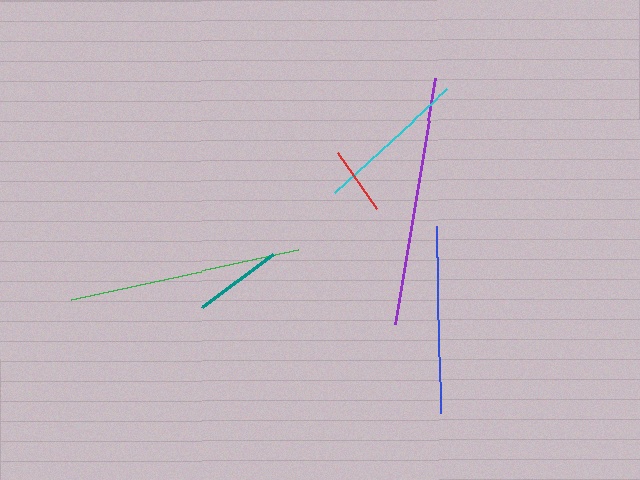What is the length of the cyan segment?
The cyan segment is approximately 153 pixels long.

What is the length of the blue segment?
The blue segment is approximately 188 pixels long.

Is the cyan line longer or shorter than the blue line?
The blue line is longer than the cyan line.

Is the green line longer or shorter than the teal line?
The green line is longer than the teal line.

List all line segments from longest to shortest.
From longest to shortest: purple, green, blue, cyan, teal, red.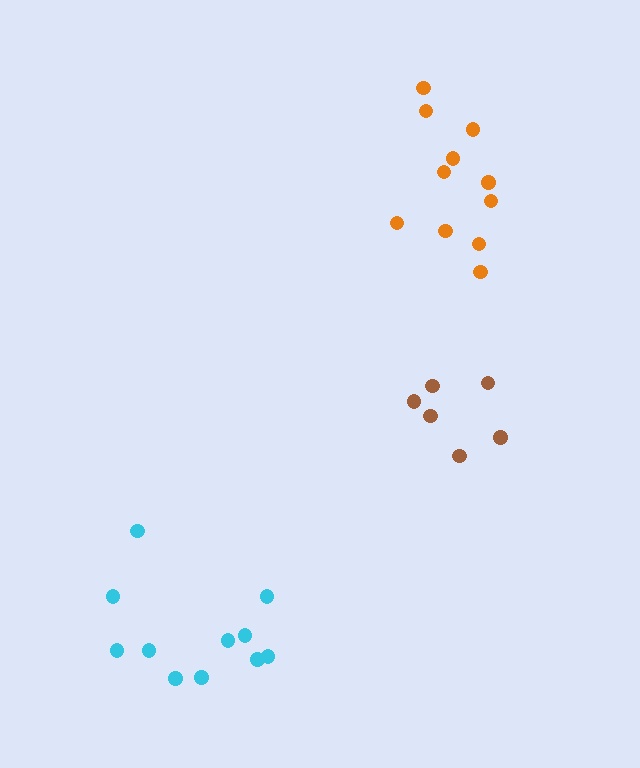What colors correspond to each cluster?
The clusters are colored: brown, orange, cyan.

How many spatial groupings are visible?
There are 3 spatial groupings.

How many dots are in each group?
Group 1: 6 dots, Group 2: 11 dots, Group 3: 11 dots (28 total).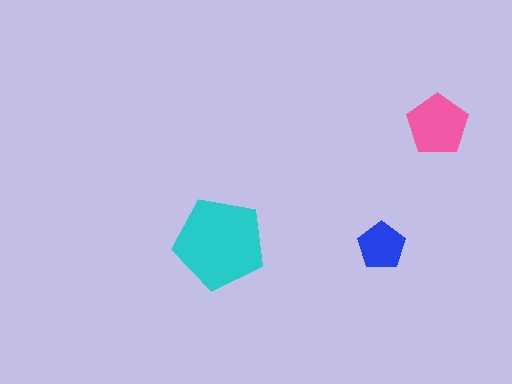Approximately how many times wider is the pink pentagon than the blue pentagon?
About 1.5 times wider.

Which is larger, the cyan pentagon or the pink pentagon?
The cyan one.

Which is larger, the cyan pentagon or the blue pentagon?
The cyan one.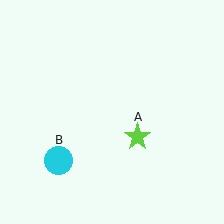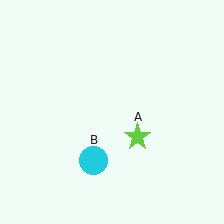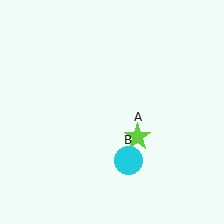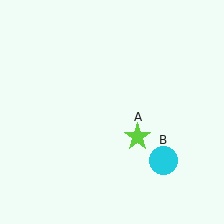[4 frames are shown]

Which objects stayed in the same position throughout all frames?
Lime star (object A) remained stationary.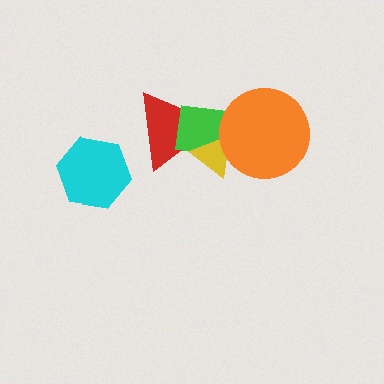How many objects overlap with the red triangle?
2 objects overlap with the red triangle.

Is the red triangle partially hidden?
Yes, it is partially covered by another shape.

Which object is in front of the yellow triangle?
The orange circle is in front of the yellow triangle.